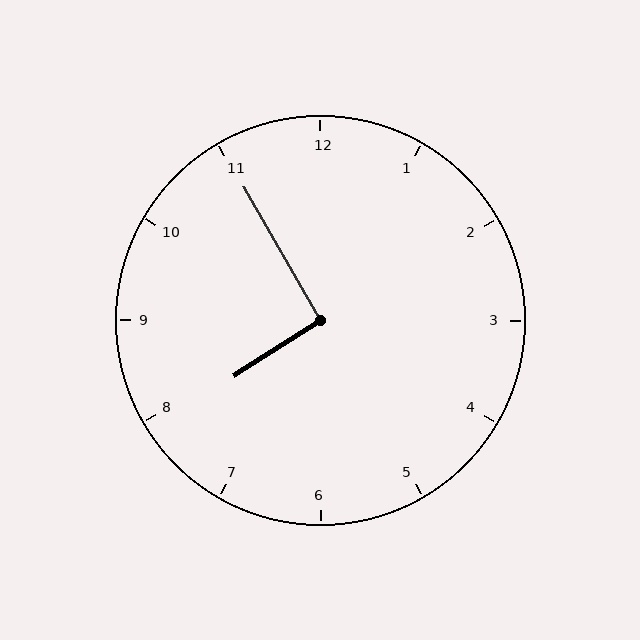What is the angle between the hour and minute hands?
Approximately 92 degrees.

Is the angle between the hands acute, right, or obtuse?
It is right.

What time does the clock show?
7:55.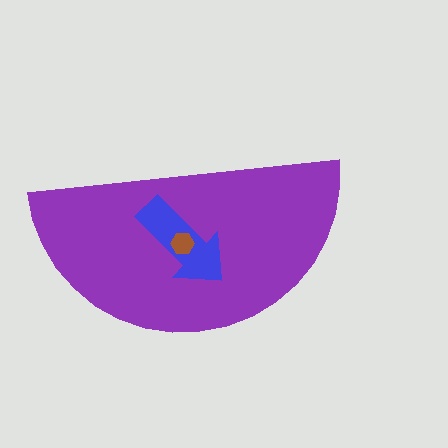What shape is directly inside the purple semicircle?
The blue arrow.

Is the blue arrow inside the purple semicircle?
Yes.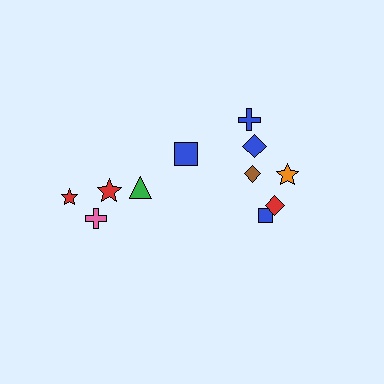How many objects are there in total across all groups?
There are 11 objects.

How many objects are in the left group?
There are 4 objects.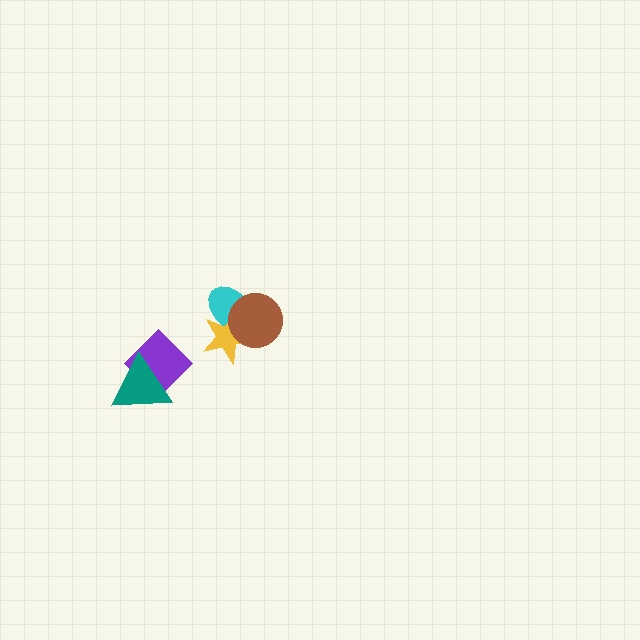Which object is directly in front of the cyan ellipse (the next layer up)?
The yellow star is directly in front of the cyan ellipse.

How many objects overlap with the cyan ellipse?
2 objects overlap with the cyan ellipse.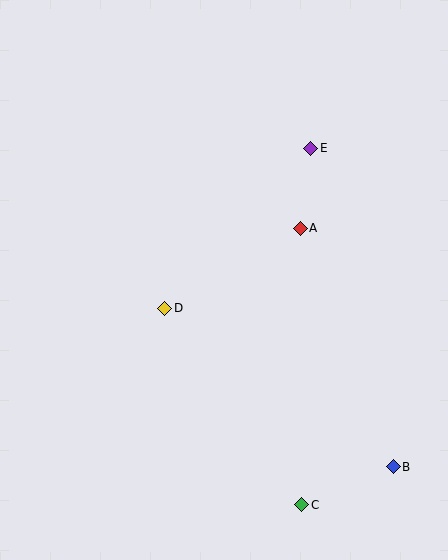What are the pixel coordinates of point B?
Point B is at (393, 467).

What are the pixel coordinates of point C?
Point C is at (302, 505).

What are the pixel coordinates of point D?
Point D is at (165, 308).